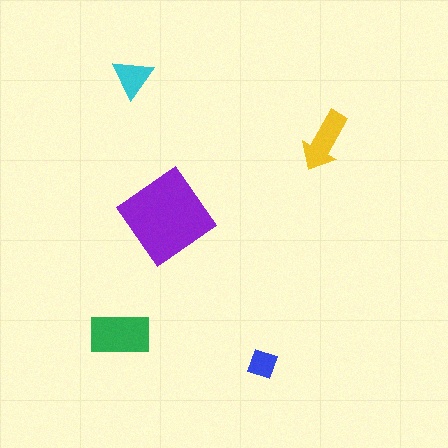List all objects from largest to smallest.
The purple diamond, the green rectangle, the yellow arrow, the cyan triangle, the blue diamond.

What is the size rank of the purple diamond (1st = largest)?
1st.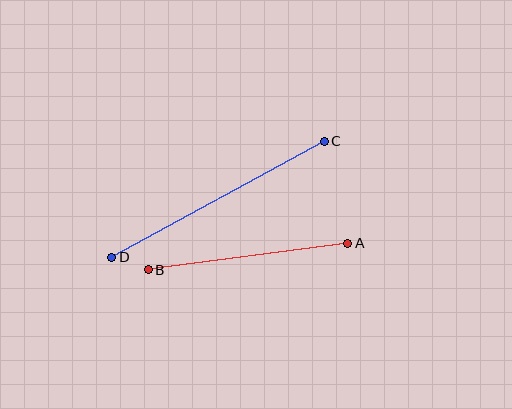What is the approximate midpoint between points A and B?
The midpoint is at approximately (248, 257) pixels.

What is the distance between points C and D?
The distance is approximately 242 pixels.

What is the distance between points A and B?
The distance is approximately 201 pixels.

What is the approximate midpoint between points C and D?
The midpoint is at approximately (218, 199) pixels.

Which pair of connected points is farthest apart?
Points C and D are farthest apart.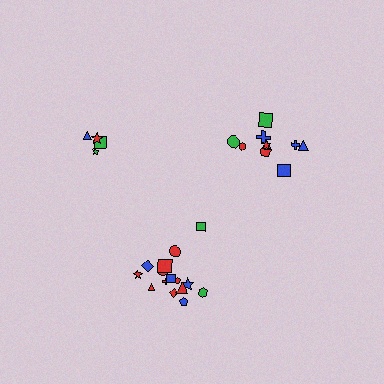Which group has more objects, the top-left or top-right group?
The top-right group.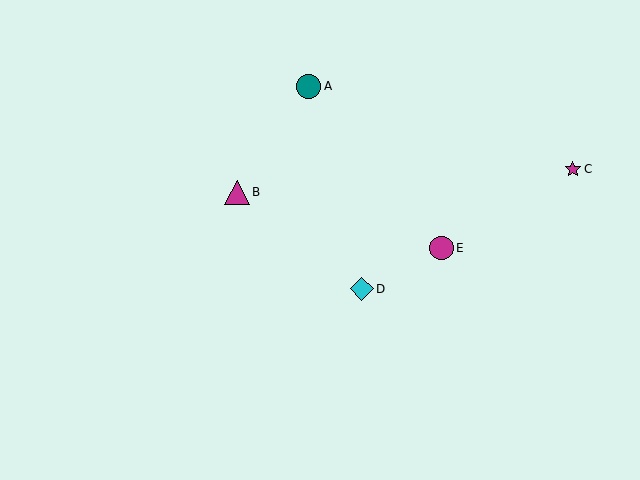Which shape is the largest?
The magenta triangle (labeled B) is the largest.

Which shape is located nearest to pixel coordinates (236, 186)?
The magenta triangle (labeled B) at (237, 192) is nearest to that location.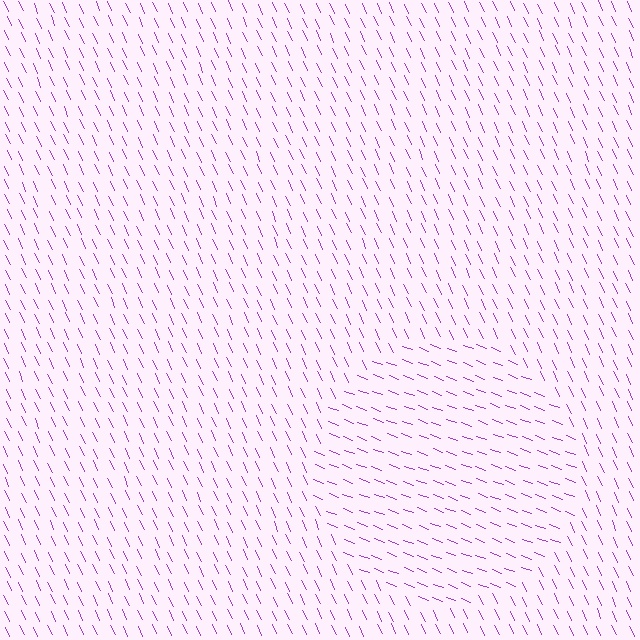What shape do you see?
I see a circle.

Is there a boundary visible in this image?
Yes, there is a texture boundary formed by a change in line orientation.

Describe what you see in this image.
The image is filled with small purple line segments. A circle region in the image has lines oriented differently from the surrounding lines, creating a visible texture boundary.